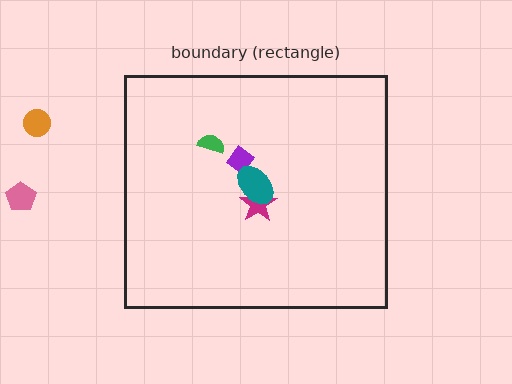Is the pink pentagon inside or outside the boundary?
Outside.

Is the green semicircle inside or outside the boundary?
Inside.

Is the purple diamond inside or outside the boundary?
Inside.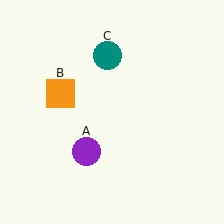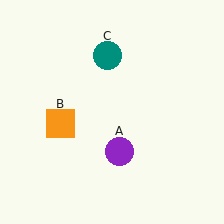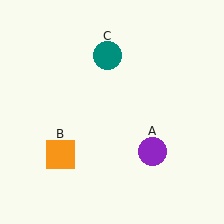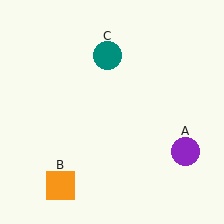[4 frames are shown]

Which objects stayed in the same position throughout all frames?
Teal circle (object C) remained stationary.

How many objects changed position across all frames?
2 objects changed position: purple circle (object A), orange square (object B).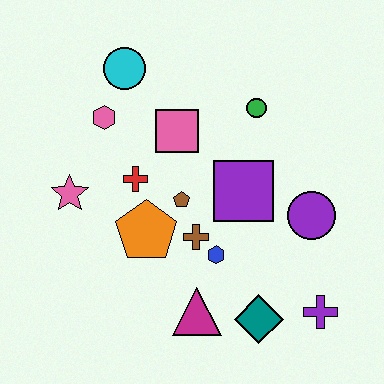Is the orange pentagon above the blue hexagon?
Yes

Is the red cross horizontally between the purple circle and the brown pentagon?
No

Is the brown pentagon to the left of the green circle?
Yes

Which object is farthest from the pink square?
The purple cross is farthest from the pink square.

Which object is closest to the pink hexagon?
The cyan circle is closest to the pink hexagon.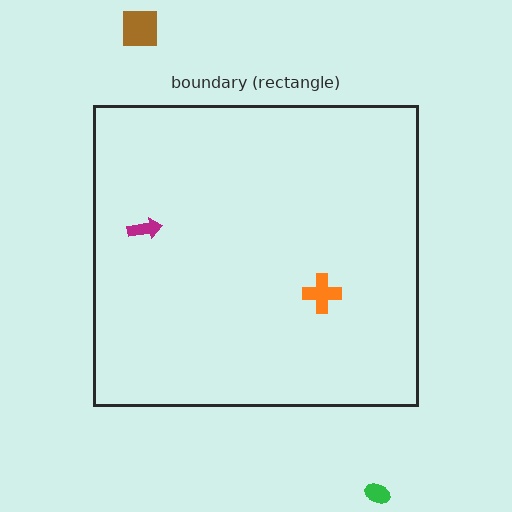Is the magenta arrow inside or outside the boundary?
Inside.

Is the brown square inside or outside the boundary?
Outside.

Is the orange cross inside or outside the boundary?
Inside.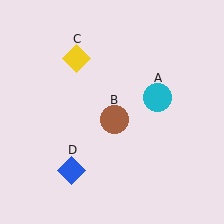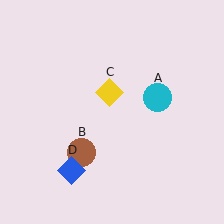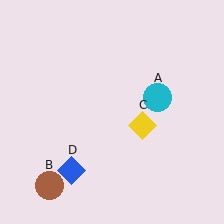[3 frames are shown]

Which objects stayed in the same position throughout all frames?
Cyan circle (object A) and blue diamond (object D) remained stationary.